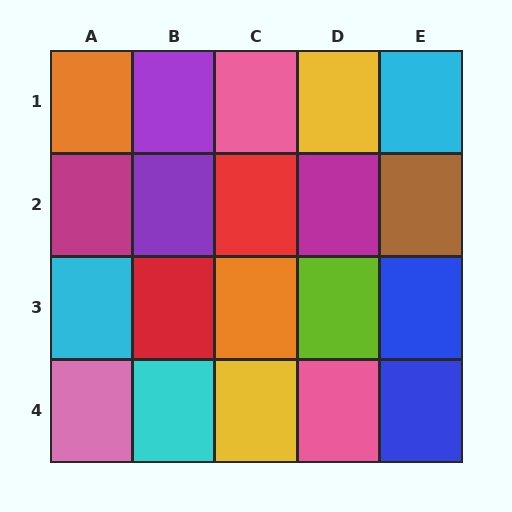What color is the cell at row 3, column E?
Blue.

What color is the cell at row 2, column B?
Purple.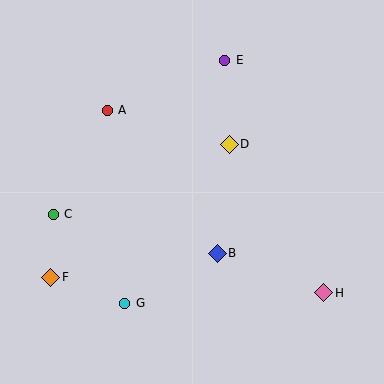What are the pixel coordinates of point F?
Point F is at (51, 277).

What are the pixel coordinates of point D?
Point D is at (229, 144).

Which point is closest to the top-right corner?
Point E is closest to the top-right corner.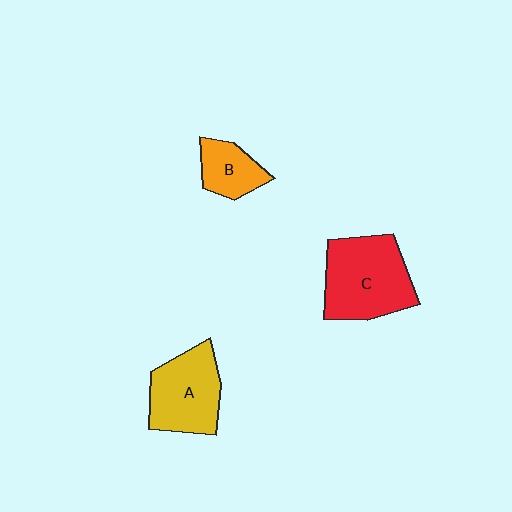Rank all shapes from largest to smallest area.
From largest to smallest: C (red), A (yellow), B (orange).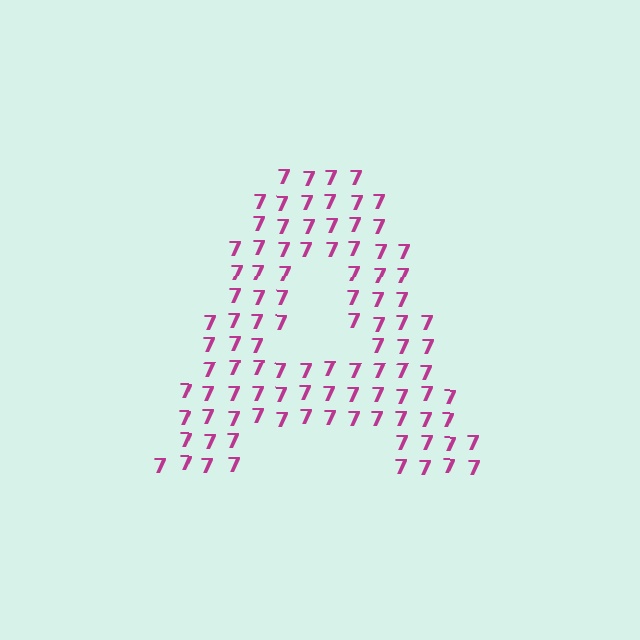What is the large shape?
The large shape is the letter A.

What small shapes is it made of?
It is made of small digit 7's.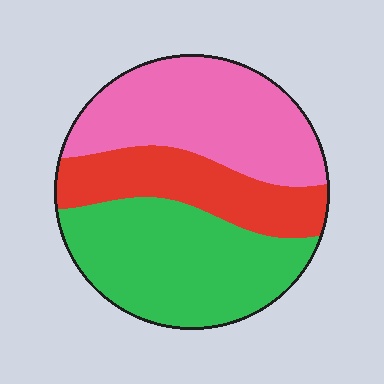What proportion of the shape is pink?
Pink covers around 35% of the shape.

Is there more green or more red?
Green.